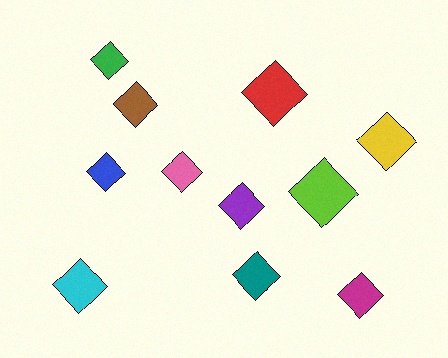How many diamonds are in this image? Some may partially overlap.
There are 11 diamonds.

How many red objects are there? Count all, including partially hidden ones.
There is 1 red object.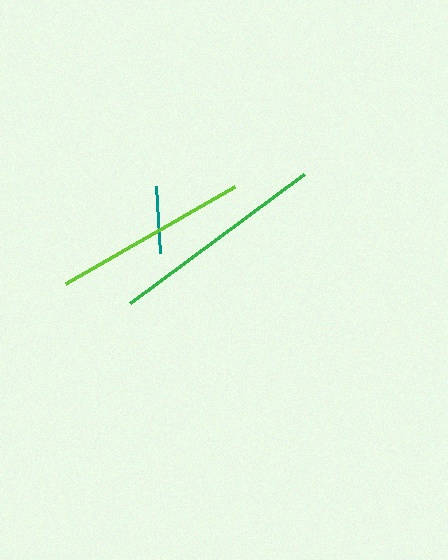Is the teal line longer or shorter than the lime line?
The lime line is longer than the teal line.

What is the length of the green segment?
The green segment is approximately 217 pixels long.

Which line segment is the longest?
The green line is the longest at approximately 217 pixels.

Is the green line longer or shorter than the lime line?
The green line is longer than the lime line.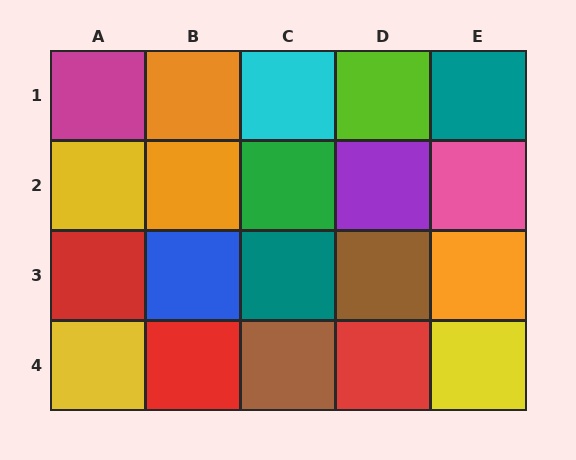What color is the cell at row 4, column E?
Yellow.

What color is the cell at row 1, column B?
Orange.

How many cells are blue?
1 cell is blue.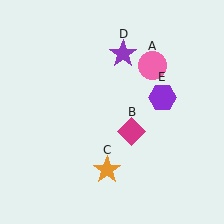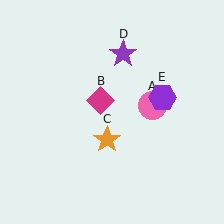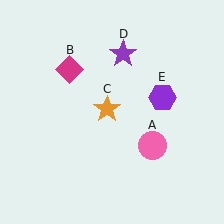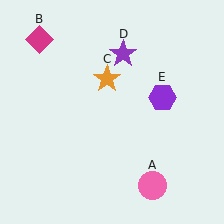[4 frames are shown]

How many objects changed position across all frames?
3 objects changed position: pink circle (object A), magenta diamond (object B), orange star (object C).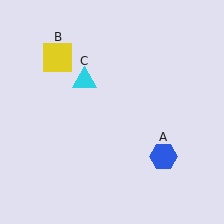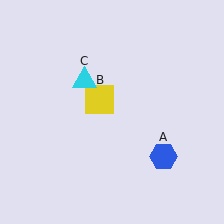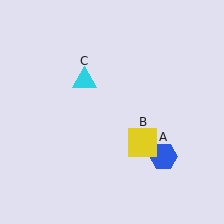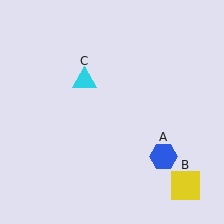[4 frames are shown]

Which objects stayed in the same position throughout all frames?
Blue hexagon (object A) and cyan triangle (object C) remained stationary.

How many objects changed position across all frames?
1 object changed position: yellow square (object B).